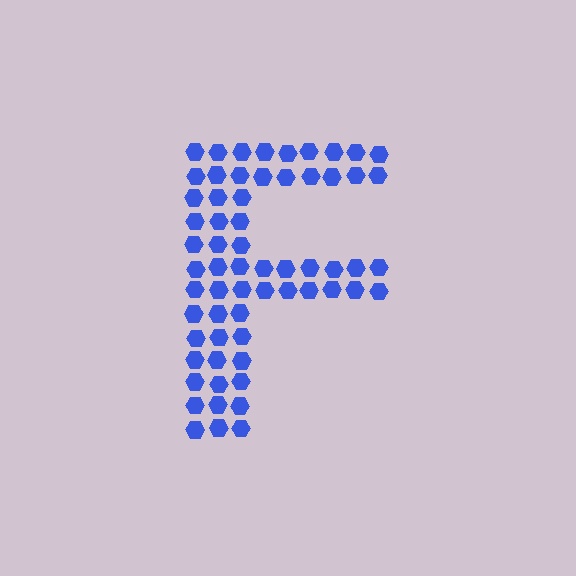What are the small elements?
The small elements are hexagons.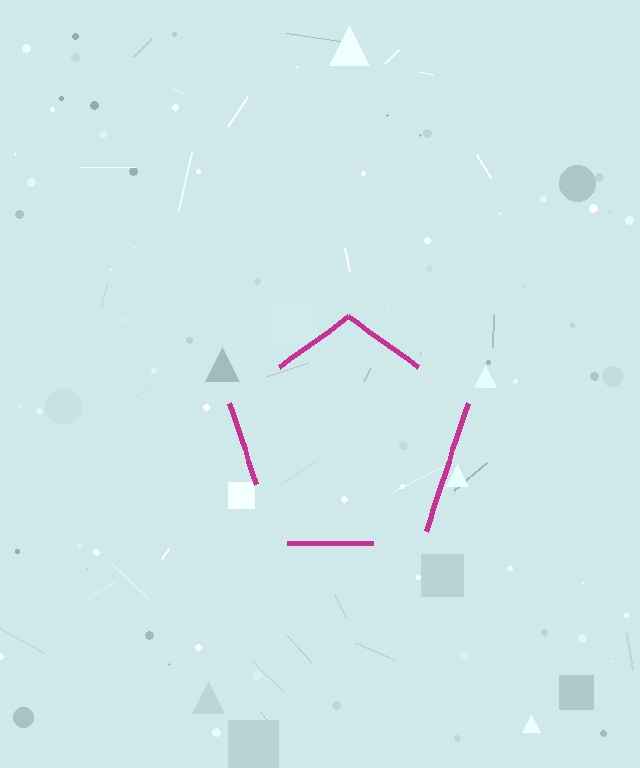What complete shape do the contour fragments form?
The contour fragments form a pentagon.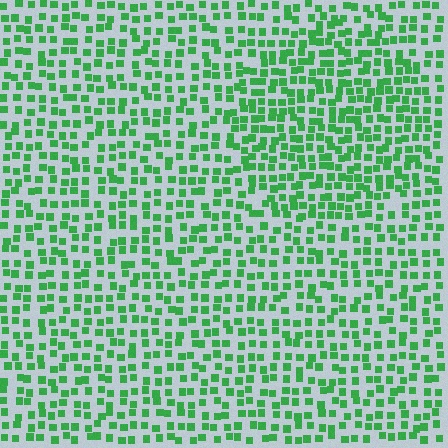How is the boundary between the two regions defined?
The boundary is defined by a change in element density (approximately 1.5x ratio). All elements are the same color, size, and shape.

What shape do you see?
I see a circle.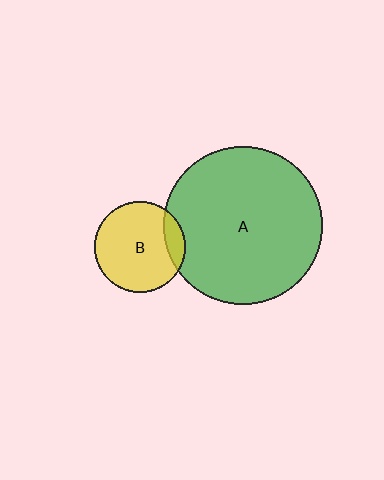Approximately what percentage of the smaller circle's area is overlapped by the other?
Approximately 15%.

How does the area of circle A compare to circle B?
Approximately 3.0 times.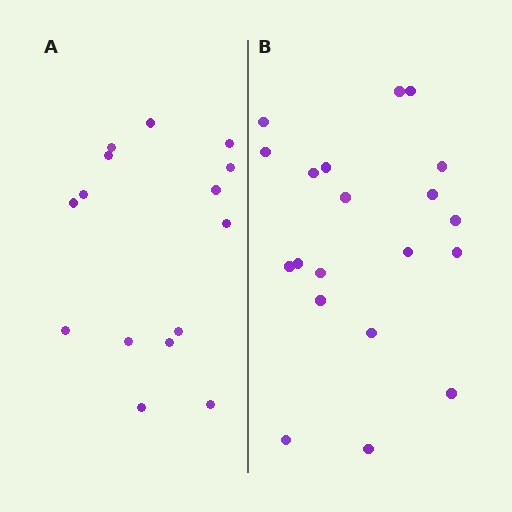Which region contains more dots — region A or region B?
Region B (the right region) has more dots.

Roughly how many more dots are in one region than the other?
Region B has about 5 more dots than region A.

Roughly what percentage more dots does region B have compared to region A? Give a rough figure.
About 35% more.